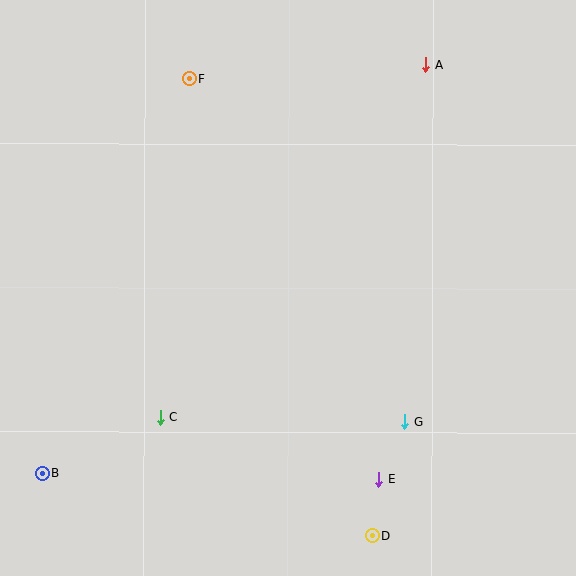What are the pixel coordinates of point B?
Point B is at (43, 474).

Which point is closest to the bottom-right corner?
Point D is closest to the bottom-right corner.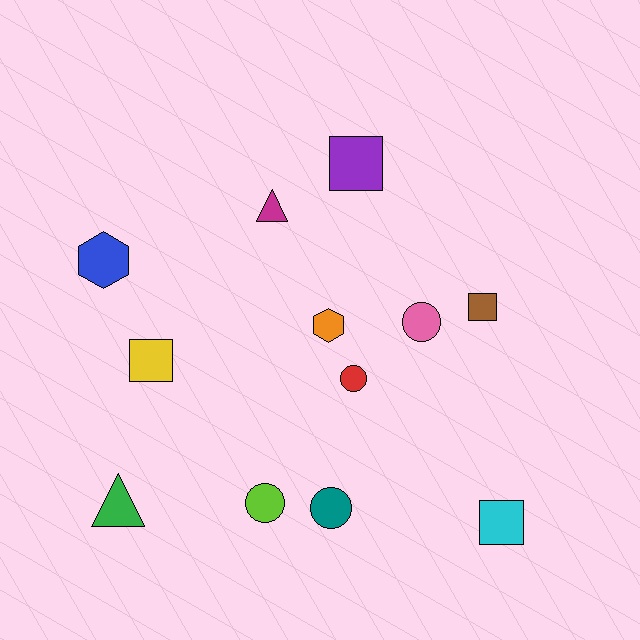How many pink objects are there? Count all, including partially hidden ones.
There is 1 pink object.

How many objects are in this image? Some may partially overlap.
There are 12 objects.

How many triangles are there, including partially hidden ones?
There are 2 triangles.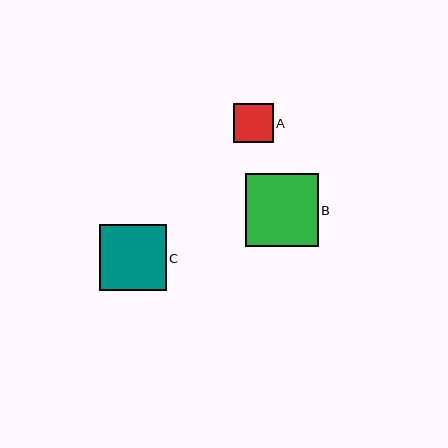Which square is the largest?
Square B is the largest with a size of approximately 73 pixels.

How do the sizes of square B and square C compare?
Square B and square C are approximately the same size.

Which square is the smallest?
Square A is the smallest with a size of approximately 40 pixels.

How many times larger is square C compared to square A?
Square C is approximately 1.7 times the size of square A.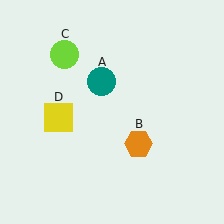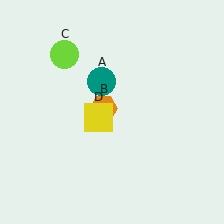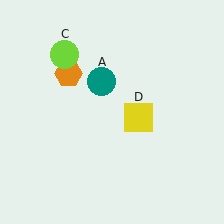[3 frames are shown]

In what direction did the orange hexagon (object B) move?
The orange hexagon (object B) moved up and to the left.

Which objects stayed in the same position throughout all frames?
Teal circle (object A) and lime circle (object C) remained stationary.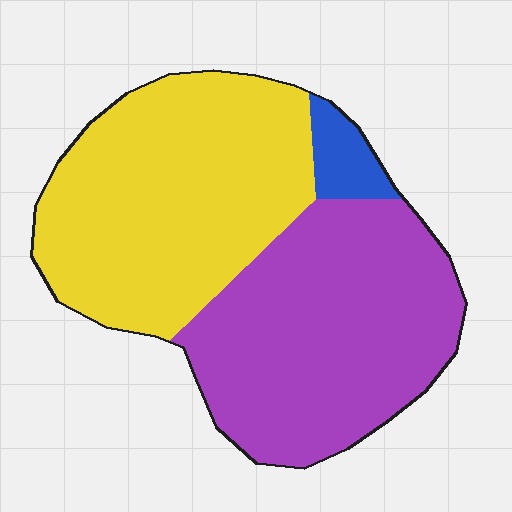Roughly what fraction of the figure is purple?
Purple takes up about one half (1/2) of the figure.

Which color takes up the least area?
Blue, at roughly 5%.